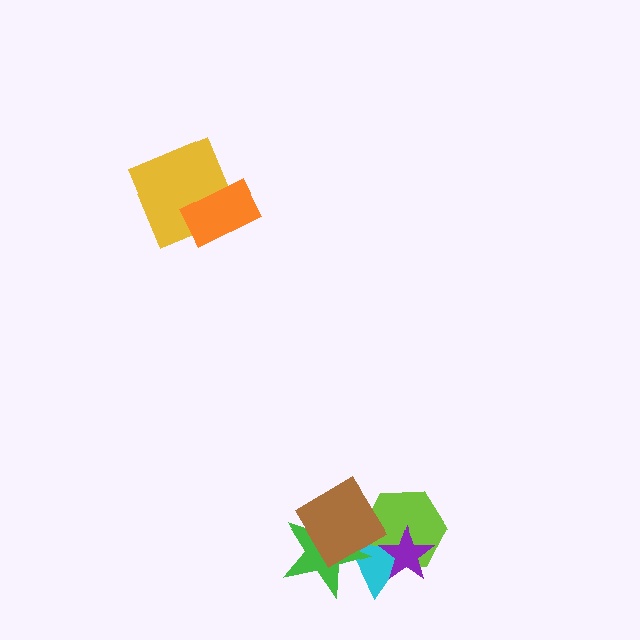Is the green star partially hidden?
Yes, it is partially covered by another shape.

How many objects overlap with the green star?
2 objects overlap with the green star.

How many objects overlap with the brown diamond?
3 objects overlap with the brown diamond.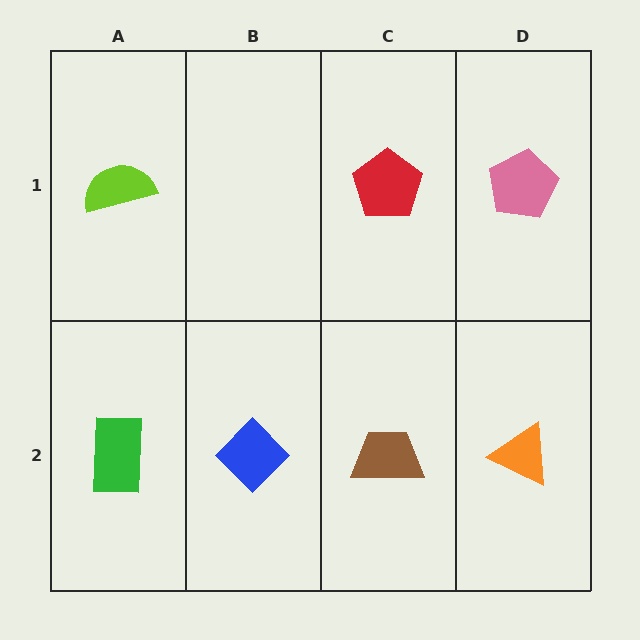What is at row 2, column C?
A brown trapezoid.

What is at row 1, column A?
A lime semicircle.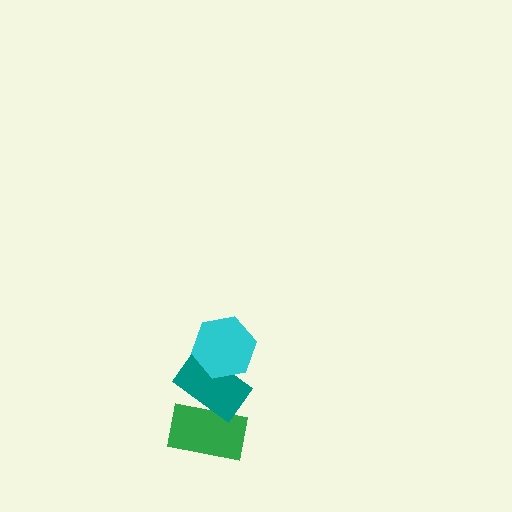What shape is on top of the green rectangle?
The teal rectangle is on top of the green rectangle.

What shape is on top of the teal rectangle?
The cyan hexagon is on top of the teal rectangle.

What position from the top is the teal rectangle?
The teal rectangle is 2nd from the top.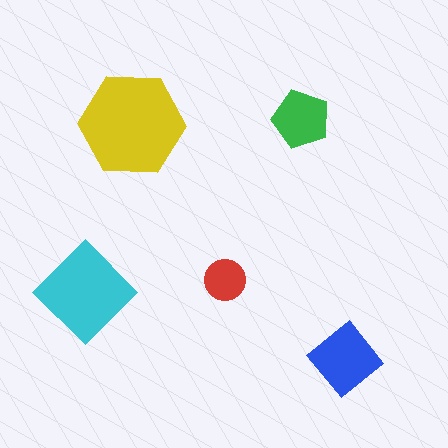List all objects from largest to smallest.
The yellow hexagon, the cyan diamond, the blue diamond, the green pentagon, the red circle.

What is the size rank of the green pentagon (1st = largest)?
4th.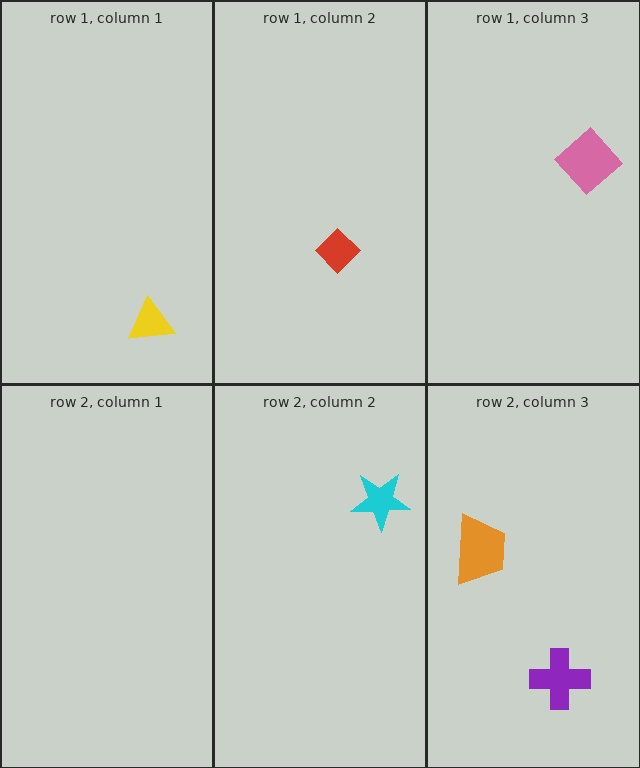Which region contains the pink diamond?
The row 1, column 3 region.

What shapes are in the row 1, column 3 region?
The pink diamond.